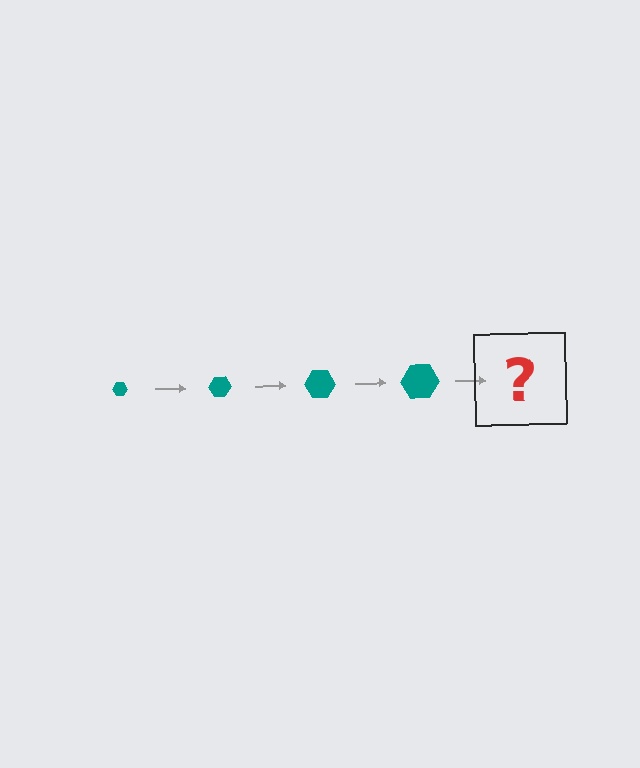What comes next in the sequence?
The next element should be a teal hexagon, larger than the previous one.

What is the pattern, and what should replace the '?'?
The pattern is that the hexagon gets progressively larger each step. The '?' should be a teal hexagon, larger than the previous one.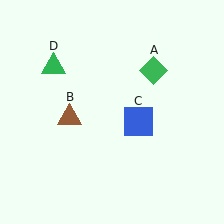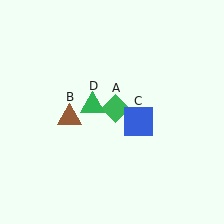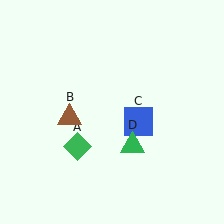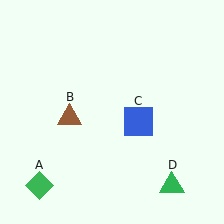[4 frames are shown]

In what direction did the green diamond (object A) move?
The green diamond (object A) moved down and to the left.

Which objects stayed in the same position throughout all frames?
Brown triangle (object B) and blue square (object C) remained stationary.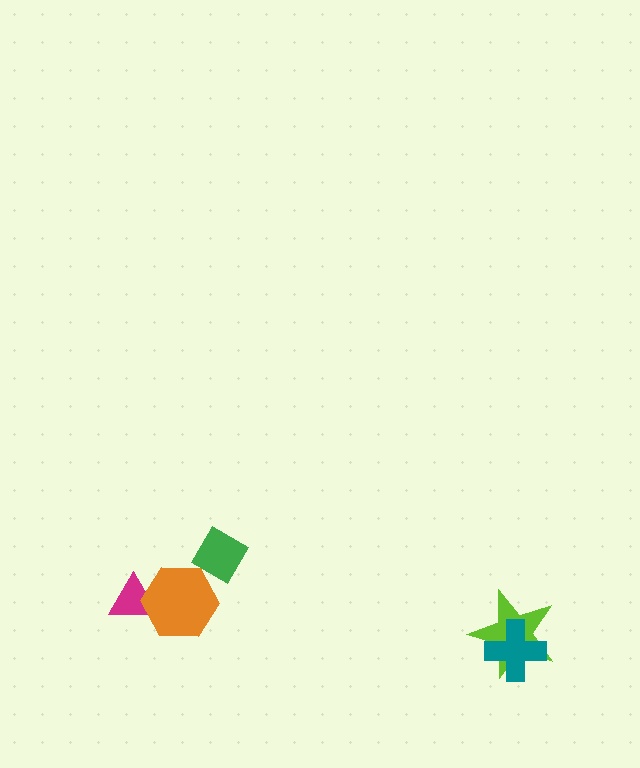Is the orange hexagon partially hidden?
No, no other shape covers it.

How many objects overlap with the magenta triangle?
1 object overlaps with the magenta triangle.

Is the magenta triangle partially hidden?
Yes, it is partially covered by another shape.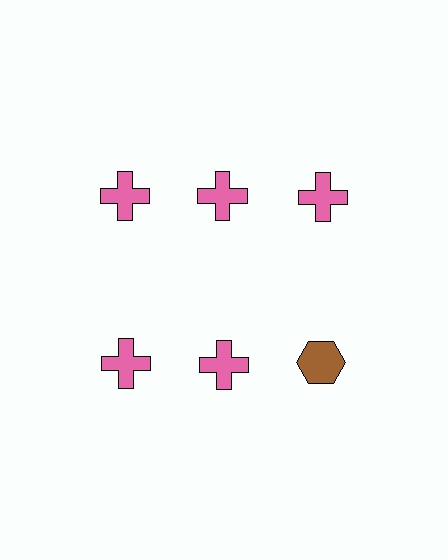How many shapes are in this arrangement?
There are 6 shapes arranged in a grid pattern.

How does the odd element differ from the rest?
It differs in both color (brown instead of pink) and shape (hexagon instead of cross).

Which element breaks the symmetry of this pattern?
The brown hexagon in the second row, center column breaks the symmetry. All other shapes are pink crosses.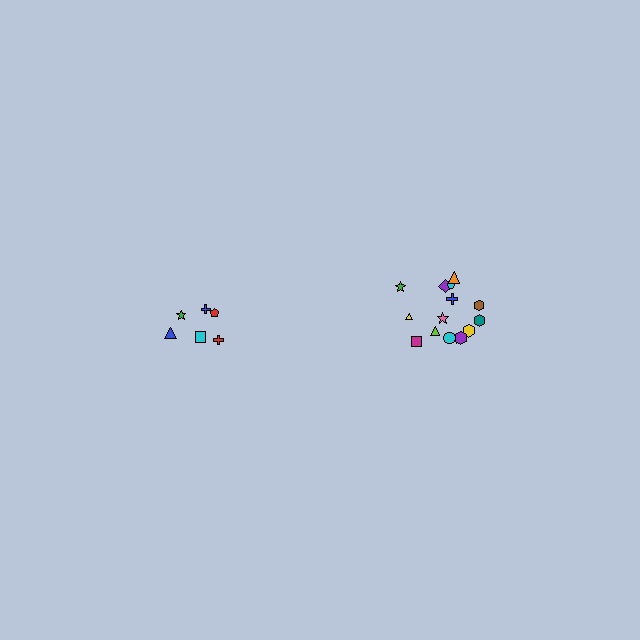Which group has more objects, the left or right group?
The right group.